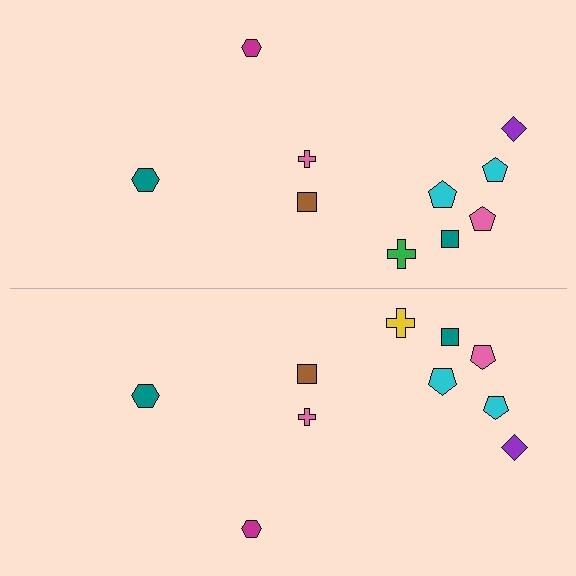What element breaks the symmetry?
The yellow cross on the bottom side breaks the symmetry — its mirror counterpart is green.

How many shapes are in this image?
There are 20 shapes in this image.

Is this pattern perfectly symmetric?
No, the pattern is not perfectly symmetric. The yellow cross on the bottom side breaks the symmetry — its mirror counterpart is green.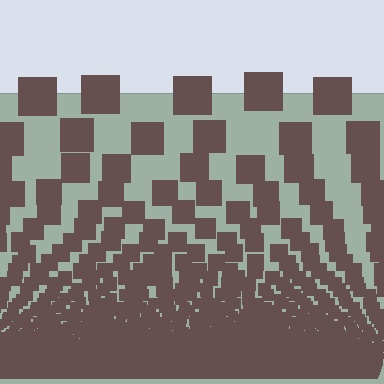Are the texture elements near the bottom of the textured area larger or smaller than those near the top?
Smaller. The gradient is inverted — elements near the bottom are smaller and denser.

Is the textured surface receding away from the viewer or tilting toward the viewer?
The surface appears to tilt toward the viewer. Texture elements get larger and sparser toward the top.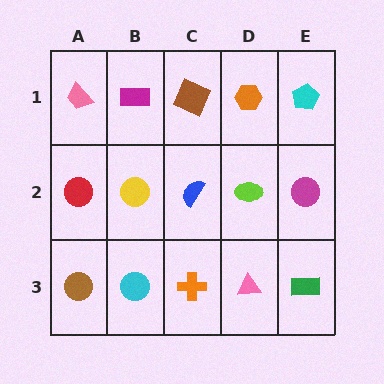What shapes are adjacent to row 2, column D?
An orange hexagon (row 1, column D), a pink triangle (row 3, column D), a blue semicircle (row 2, column C), a magenta circle (row 2, column E).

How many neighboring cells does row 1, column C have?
3.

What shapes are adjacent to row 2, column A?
A pink trapezoid (row 1, column A), a brown circle (row 3, column A), a yellow circle (row 2, column B).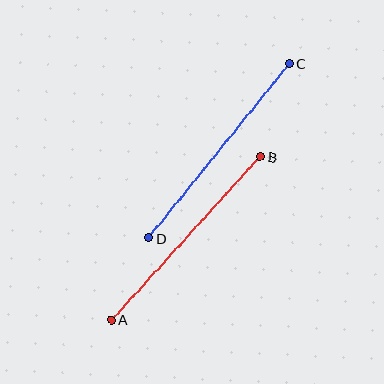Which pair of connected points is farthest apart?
Points C and D are farthest apart.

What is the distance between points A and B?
The distance is approximately 221 pixels.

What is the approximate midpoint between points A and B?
The midpoint is at approximately (186, 238) pixels.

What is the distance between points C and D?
The distance is approximately 224 pixels.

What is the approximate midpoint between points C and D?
The midpoint is at approximately (219, 151) pixels.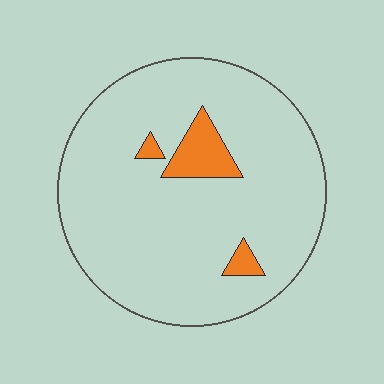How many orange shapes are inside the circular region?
3.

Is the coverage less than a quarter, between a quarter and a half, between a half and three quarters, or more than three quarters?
Less than a quarter.